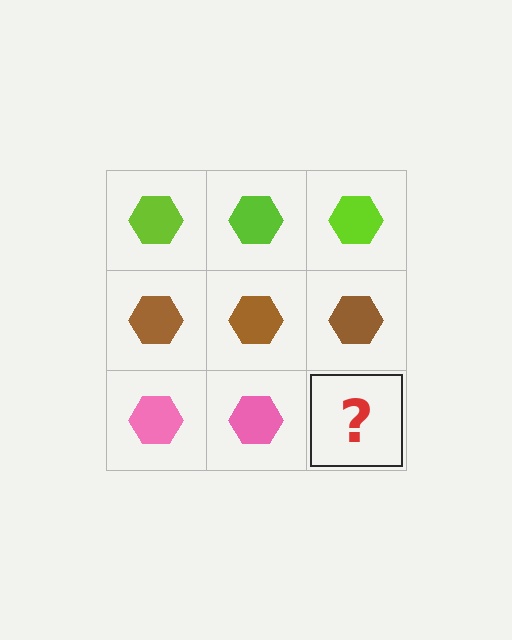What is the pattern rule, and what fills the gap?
The rule is that each row has a consistent color. The gap should be filled with a pink hexagon.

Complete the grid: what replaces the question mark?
The question mark should be replaced with a pink hexagon.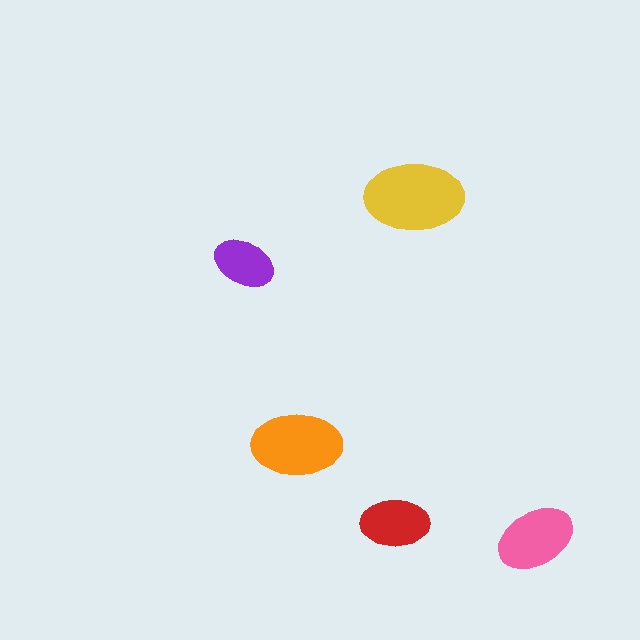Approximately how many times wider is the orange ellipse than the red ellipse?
About 1.5 times wider.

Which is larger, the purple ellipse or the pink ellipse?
The pink one.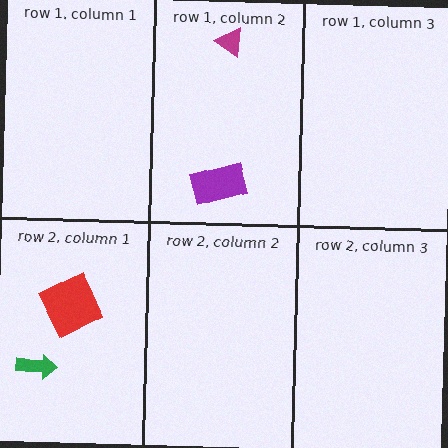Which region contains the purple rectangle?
The row 1, column 2 region.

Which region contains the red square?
The row 2, column 1 region.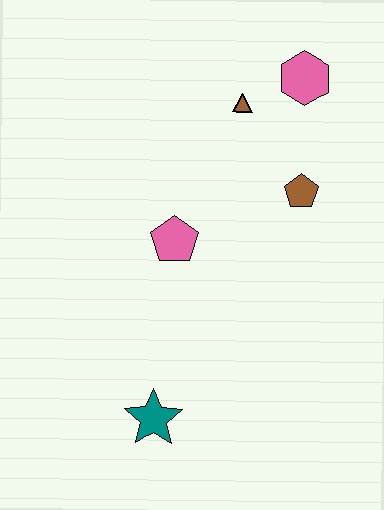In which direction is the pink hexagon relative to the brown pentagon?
The pink hexagon is above the brown pentagon.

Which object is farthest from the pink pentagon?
The pink hexagon is farthest from the pink pentagon.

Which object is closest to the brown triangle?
The pink hexagon is closest to the brown triangle.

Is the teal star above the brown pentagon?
No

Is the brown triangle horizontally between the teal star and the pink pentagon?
No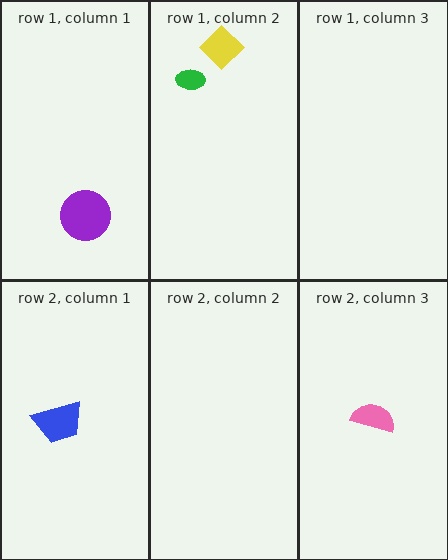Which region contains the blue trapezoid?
The row 2, column 1 region.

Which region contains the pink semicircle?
The row 2, column 3 region.